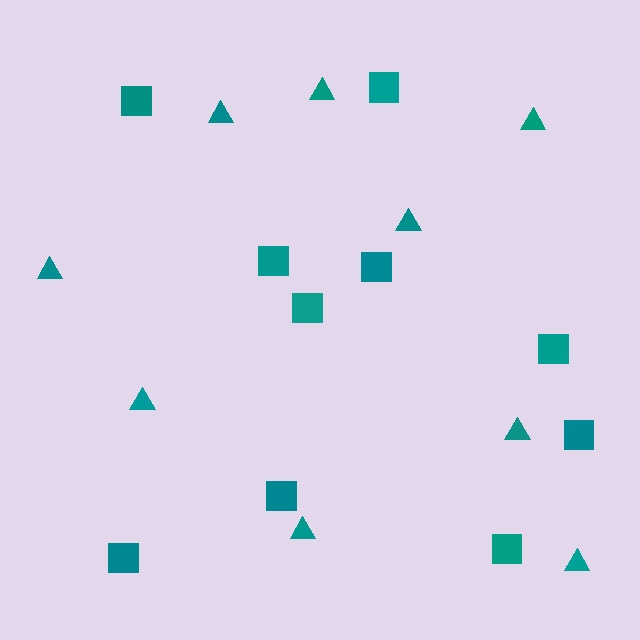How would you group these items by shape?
There are 2 groups: one group of squares (10) and one group of triangles (9).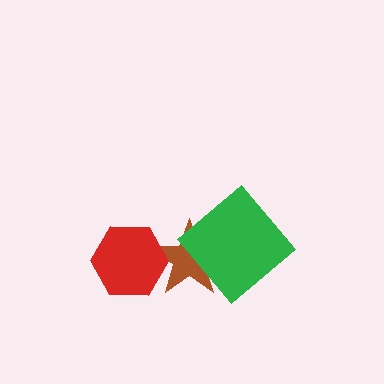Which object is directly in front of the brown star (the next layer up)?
The green diamond is directly in front of the brown star.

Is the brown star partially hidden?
Yes, it is partially covered by another shape.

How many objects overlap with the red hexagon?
1 object overlaps with the red hexagon.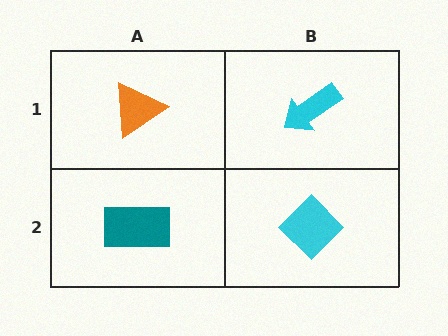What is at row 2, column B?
A cyan diamond.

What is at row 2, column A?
A teal rectangle.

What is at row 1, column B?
A cyan arrow.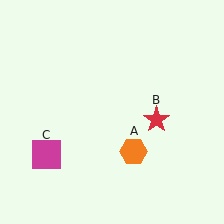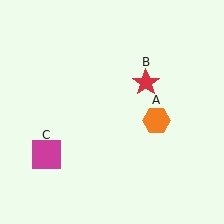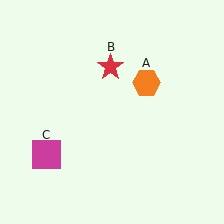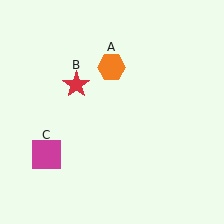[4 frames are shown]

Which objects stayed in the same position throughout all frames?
Magenta square (object C) remained stationary.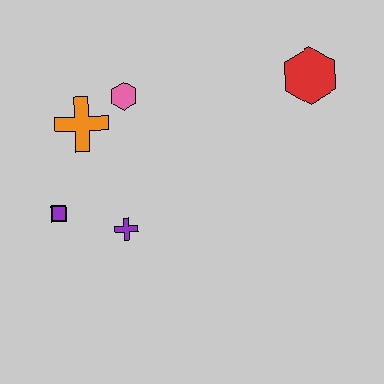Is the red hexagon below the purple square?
No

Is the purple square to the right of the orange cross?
No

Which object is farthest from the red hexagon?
The purple square is farthest from the red hexagon.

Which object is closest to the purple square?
The purple cross is closest to the purple square.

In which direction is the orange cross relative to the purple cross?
The orange cross is above the purple cross.